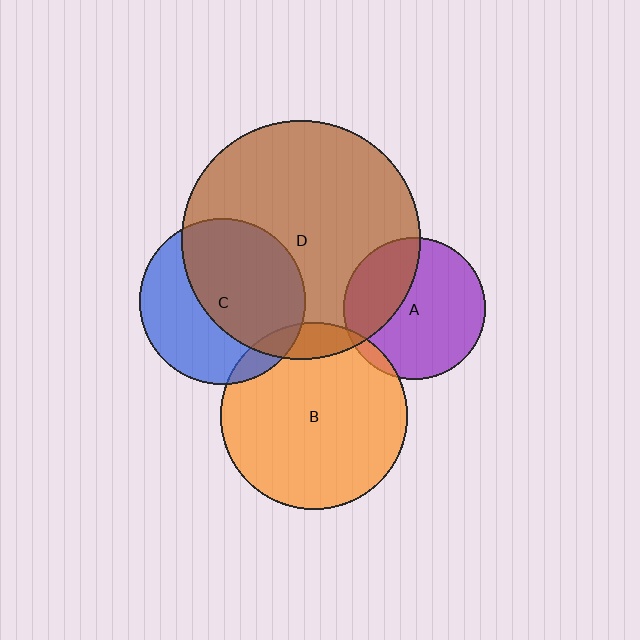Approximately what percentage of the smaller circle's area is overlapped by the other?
Approximately 35%.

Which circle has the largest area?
Circle D (brown).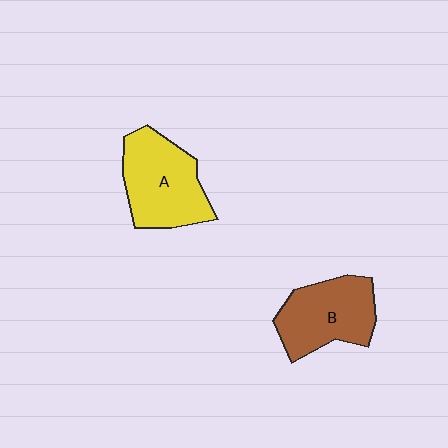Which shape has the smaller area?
Shape B (brown).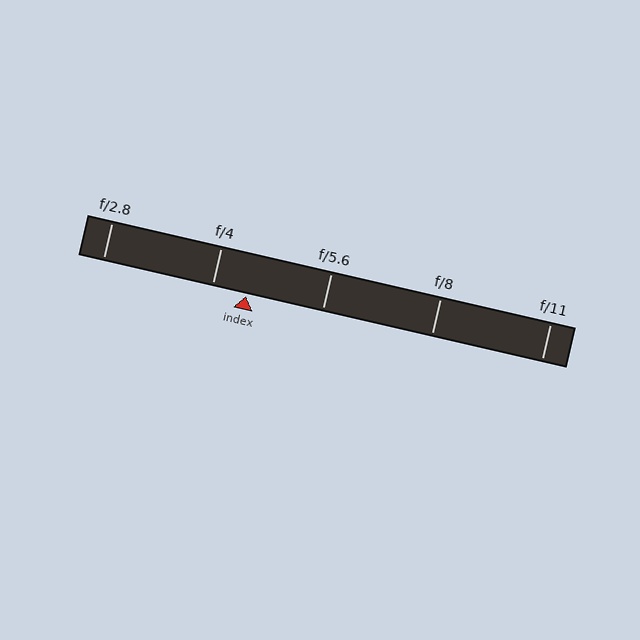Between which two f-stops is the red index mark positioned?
The index mark is between f/4 and f/5.6.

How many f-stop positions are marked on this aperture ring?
There are 5 f-stop positions marked.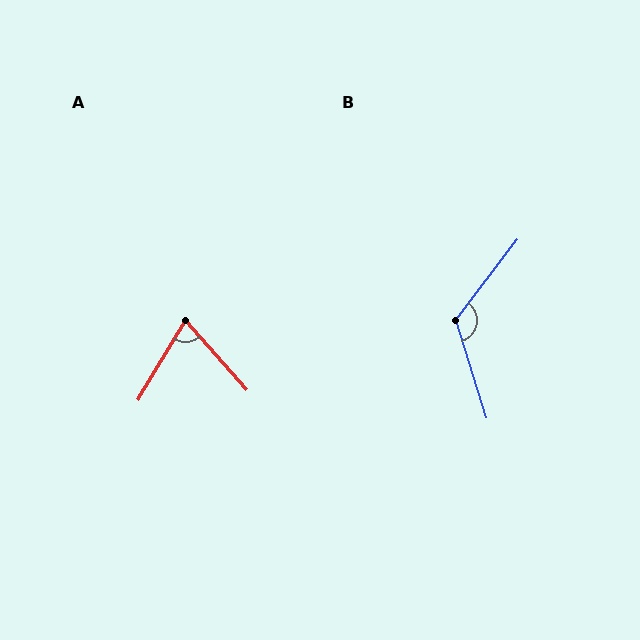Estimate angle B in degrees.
Approximately 125 degrees.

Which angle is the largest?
B, at approximately 125 degrees.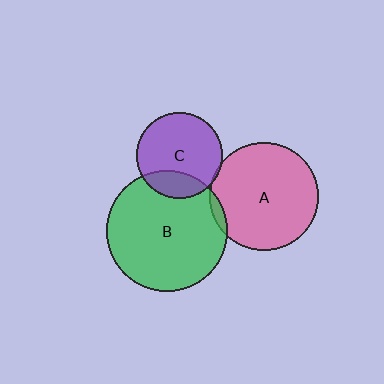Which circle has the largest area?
Circle B (green).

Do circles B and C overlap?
Yes.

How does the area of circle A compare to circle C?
Approximately 1.6 times.